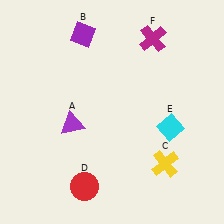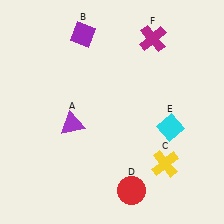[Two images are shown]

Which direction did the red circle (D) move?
The red circle (D) moved right.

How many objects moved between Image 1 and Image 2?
1 object moved between the two images.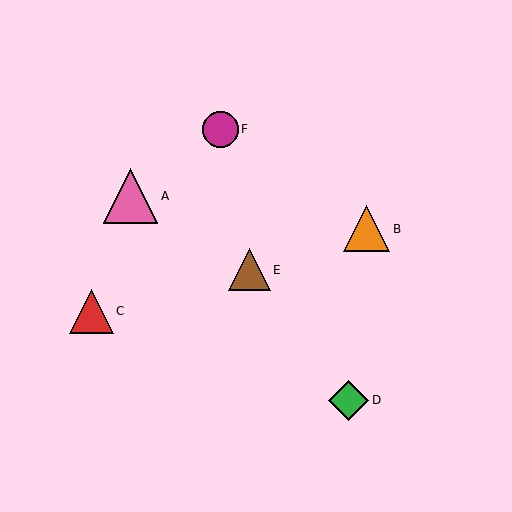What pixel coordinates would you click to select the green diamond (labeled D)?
Click at (349, 400) to select the green diamond D.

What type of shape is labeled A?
Shape A is a pink triangle.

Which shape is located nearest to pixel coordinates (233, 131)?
The magenta circle (labeled F) at (220, 129) is nearest to that location.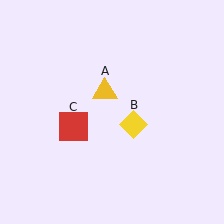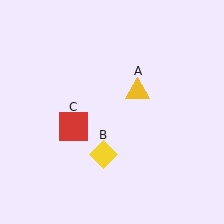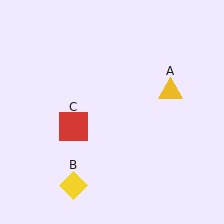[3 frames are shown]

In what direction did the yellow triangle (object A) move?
The yellow triangle (object A) moved right.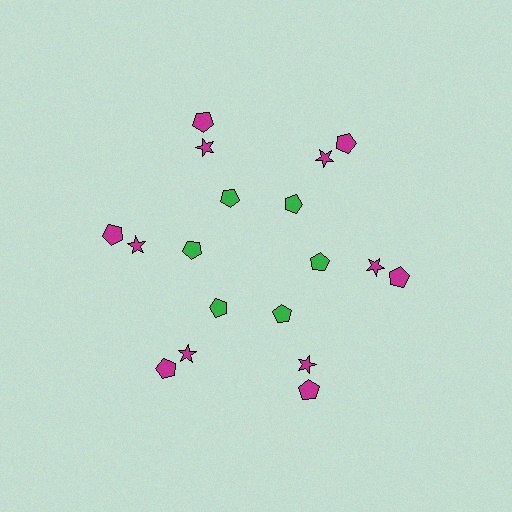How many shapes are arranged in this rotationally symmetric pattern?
There are 18 shapes, arranged in 6 groups of 3.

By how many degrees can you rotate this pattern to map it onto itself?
The pattern maps onto itself every 60 degrees of rotation.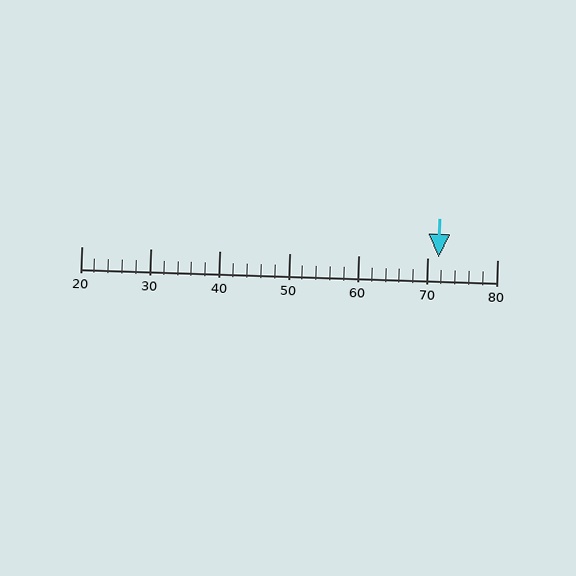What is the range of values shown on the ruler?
The ruler shows values from 20 to 80.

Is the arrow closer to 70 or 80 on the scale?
The arrow is closer to 70.